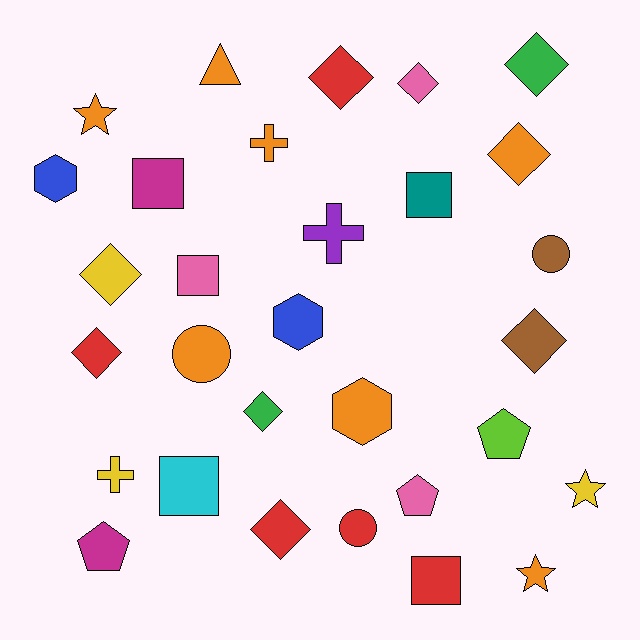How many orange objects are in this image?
There are 7 orange objects.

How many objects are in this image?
There are 30 objects.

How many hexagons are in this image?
There are 3 hexagons.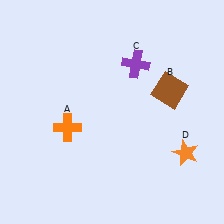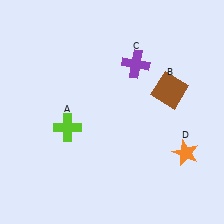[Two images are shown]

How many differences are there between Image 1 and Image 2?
There is 1 difference between the two images.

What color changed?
The cross (A) changed from orange in Image 1 to lime in Image 2.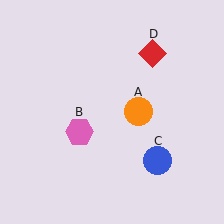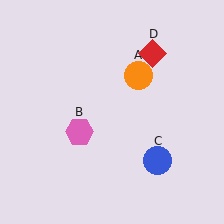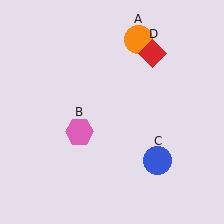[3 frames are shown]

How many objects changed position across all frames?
1 object changed position: orange circle (object A).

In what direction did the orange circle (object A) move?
The orange circle (object A) moved up.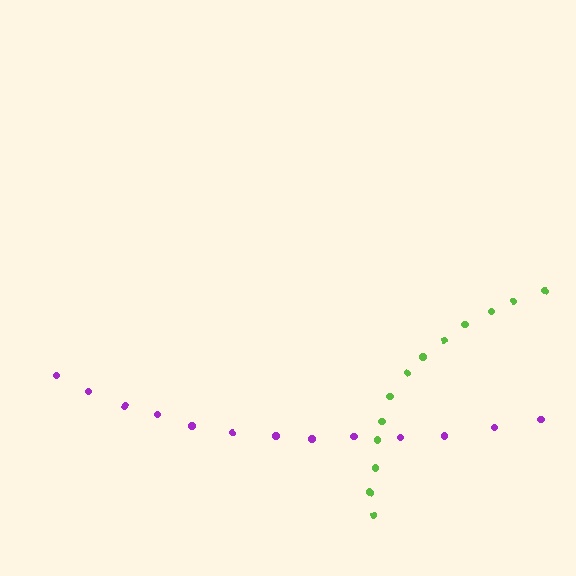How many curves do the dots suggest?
There are 2 distinct paths.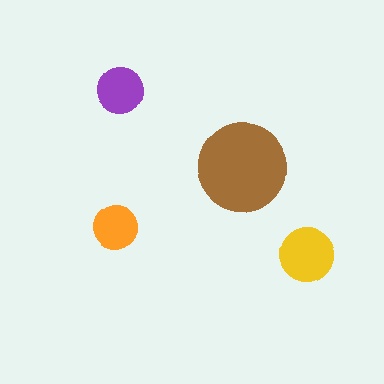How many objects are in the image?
There are 4 objects in the image.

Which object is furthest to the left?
The orange circle is leftmost.